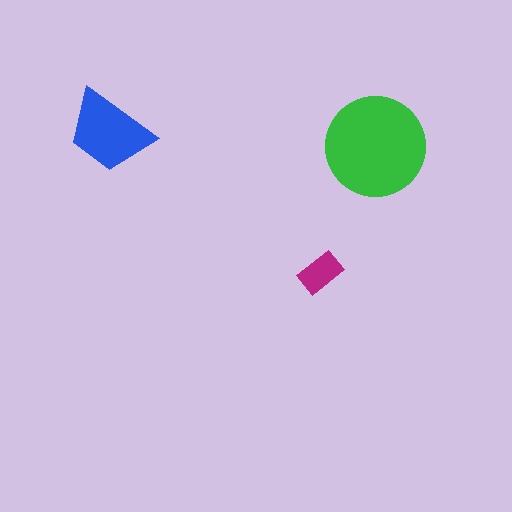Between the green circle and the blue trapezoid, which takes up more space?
The green circle.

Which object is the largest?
The green circle.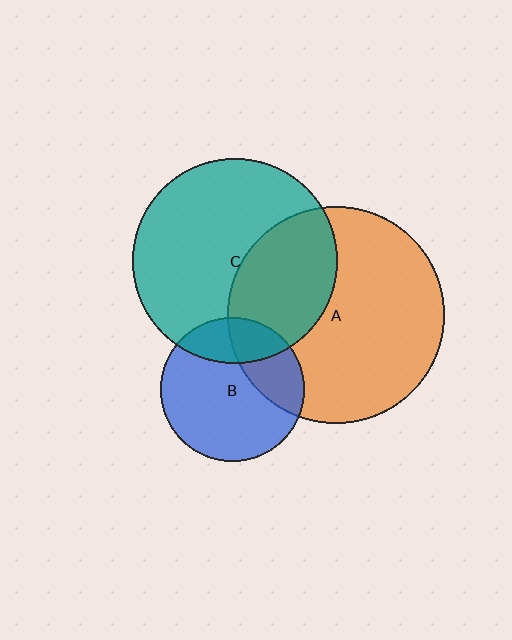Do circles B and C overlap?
Yes.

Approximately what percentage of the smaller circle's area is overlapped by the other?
Approximately 20%.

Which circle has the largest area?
Circle A (orange).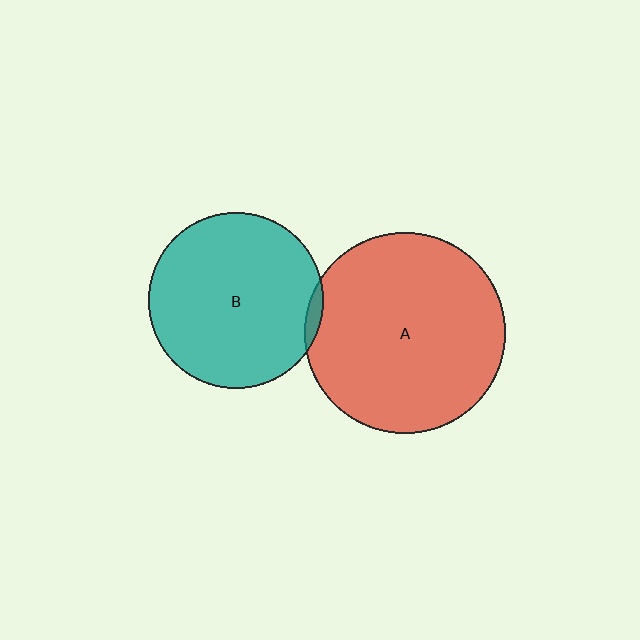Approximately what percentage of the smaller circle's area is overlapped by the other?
Approximately 5%.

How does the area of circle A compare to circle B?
Approximately 1.3 times.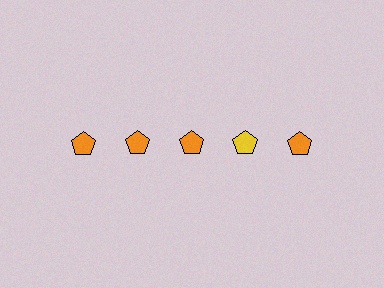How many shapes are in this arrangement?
There are 5 shapes arranged in a grid pattern.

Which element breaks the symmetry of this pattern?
The yellow pentagon in the top row, second from right column breaks the symmetry. All other shapes are orange pentagons.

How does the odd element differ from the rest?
It has a different color: yellow instead of orange.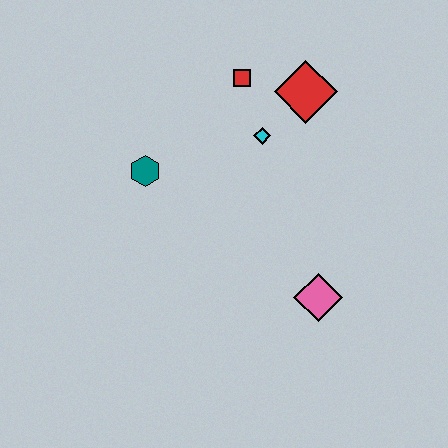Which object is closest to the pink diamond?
The cyan diamond is closest to the pink diamond.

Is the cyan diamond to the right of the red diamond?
No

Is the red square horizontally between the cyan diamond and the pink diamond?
No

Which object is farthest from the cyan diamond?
The pink diamond is farthest from the cyan diamond.